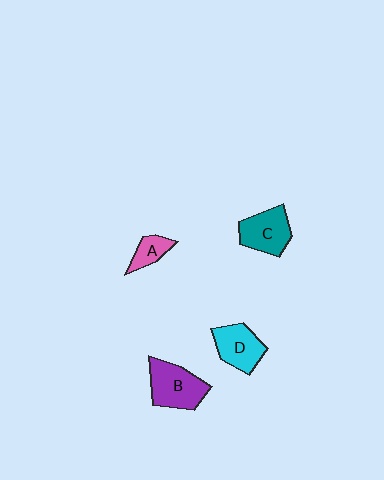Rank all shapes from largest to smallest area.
From largest to smallest: B (purple), C (teal), D (cyan), A (pink).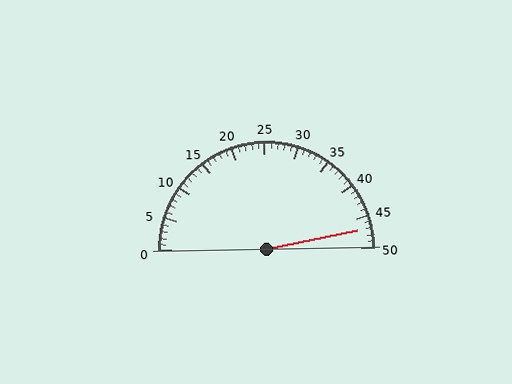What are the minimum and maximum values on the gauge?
The gauge ranges from 0 to 50.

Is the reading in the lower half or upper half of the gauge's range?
The reading is in the upper half of the range (0 to 50).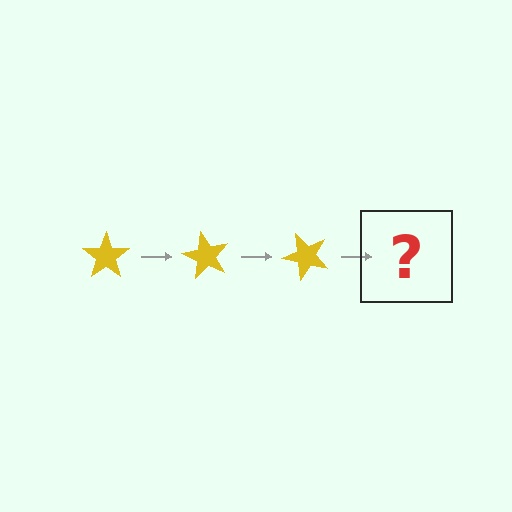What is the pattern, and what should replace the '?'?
The pattern is that the star rotates 60 degrees each step. The '?' should be a yellow star rotated 180 degrees.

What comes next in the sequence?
The next element should be a yellow star rotated 180 degrees.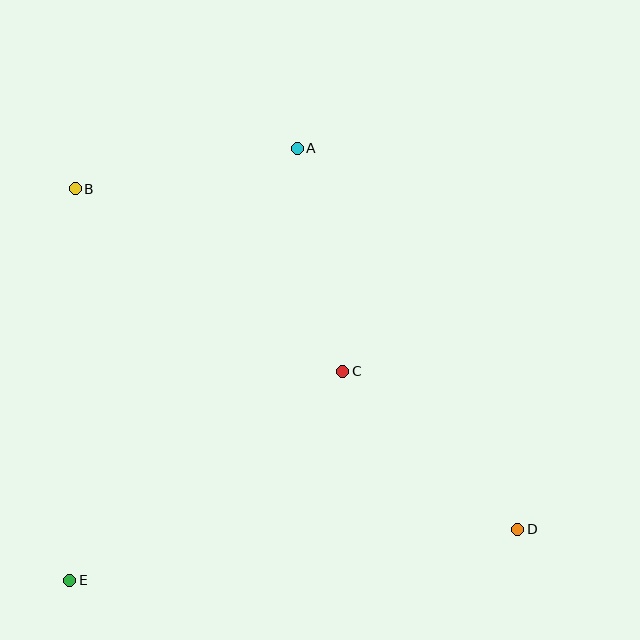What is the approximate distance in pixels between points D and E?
The distance between D and E is approximately 451 pixels.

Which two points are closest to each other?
Points A and B are closest to each other.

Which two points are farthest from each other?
Points B and D are farthest from each other.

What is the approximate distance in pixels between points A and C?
The distance between A and C is approximately 227 pixels.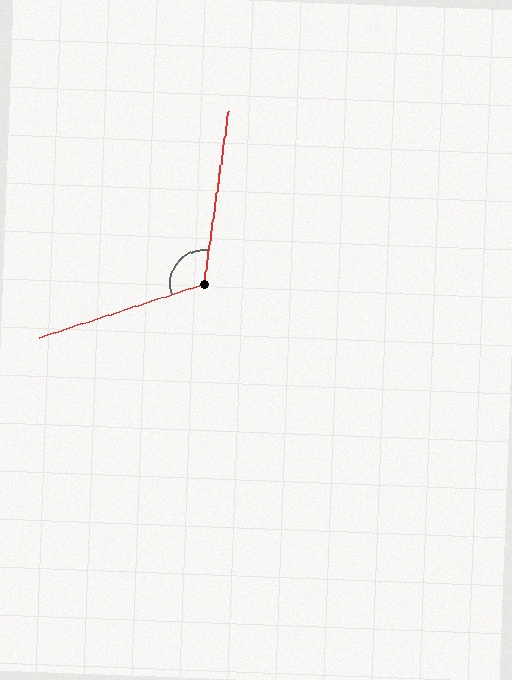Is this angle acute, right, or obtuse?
It is obtuse.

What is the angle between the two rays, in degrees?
Approximately 116 degrees.